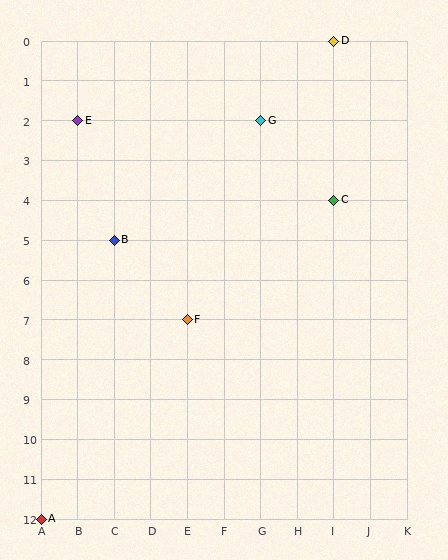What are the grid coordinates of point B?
Point B is at grid coordinates (C, 5).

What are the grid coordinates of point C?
Point C is at grid coordinates (I, 4).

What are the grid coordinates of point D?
Point D is at grid coordinates (I, 0).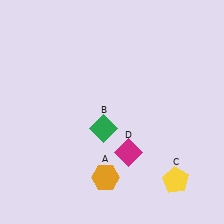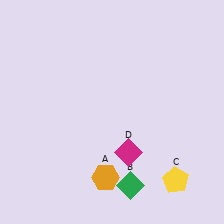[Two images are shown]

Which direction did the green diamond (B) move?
The green diamond (B) moved down.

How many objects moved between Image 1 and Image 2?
1 object moved between the two images.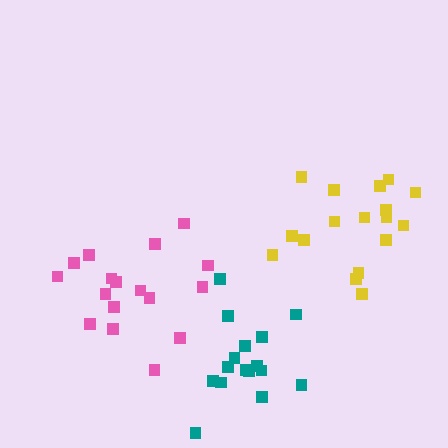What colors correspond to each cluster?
The clusters are colored: teal, yellow, pink.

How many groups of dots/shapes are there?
There are 3 groups.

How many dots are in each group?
Group 1: 16 dots, Group 2: 17 dots, Group 3: 17 dots (50 total).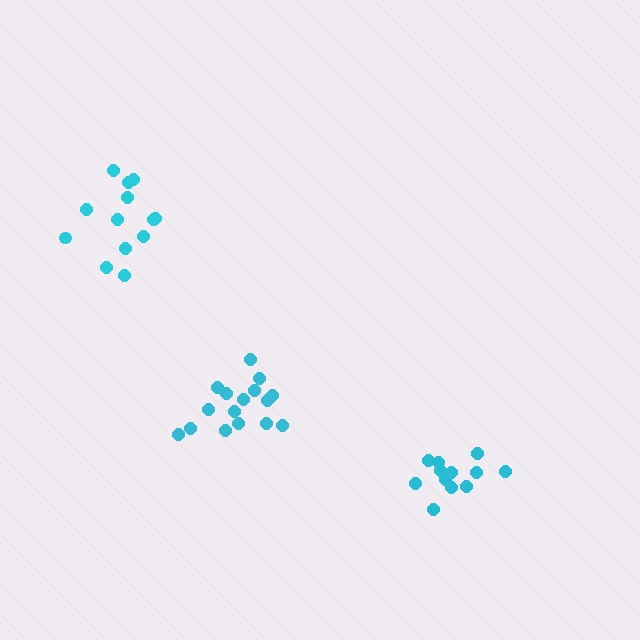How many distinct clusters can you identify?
There are 3 distinct clusters.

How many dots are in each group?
Group 1: 16 dots, Group 2: 12 dots, Group 3: 13 dots (41 total).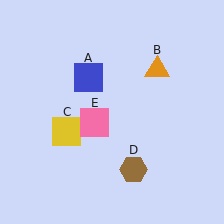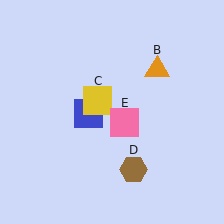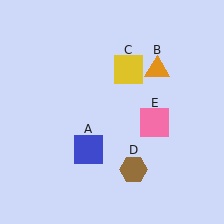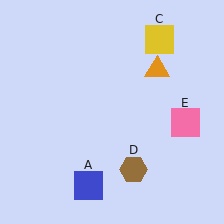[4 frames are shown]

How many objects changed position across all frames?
3 objects changed position: blue square (object A), yellow square (object C), pink square (object E).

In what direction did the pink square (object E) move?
The pink square (object E) moved right.